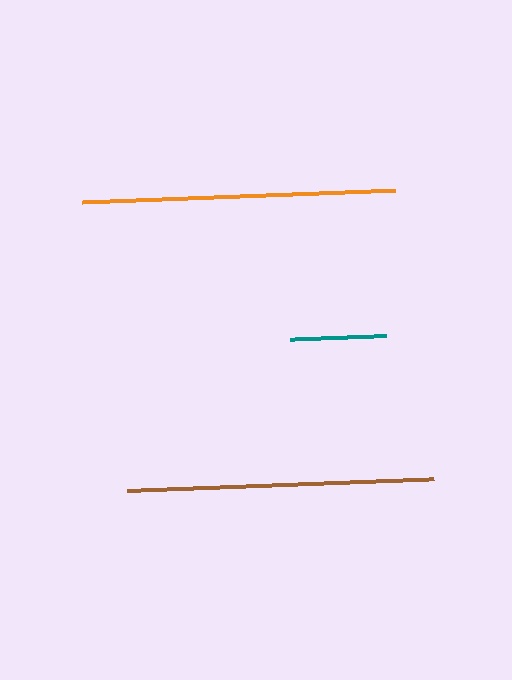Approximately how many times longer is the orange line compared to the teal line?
The orange line is approximately 3.3 times the length of the teal line.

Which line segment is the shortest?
The teal line is the shortest at approximately 96 pixels.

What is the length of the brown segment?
The brown segment is approximately 307 pixels long.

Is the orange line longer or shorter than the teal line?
The orange line is longer than the teal line.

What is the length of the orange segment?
The orange segment is approximately 314 pixels long.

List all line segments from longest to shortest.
From longest to shortest: orange, brown, teal.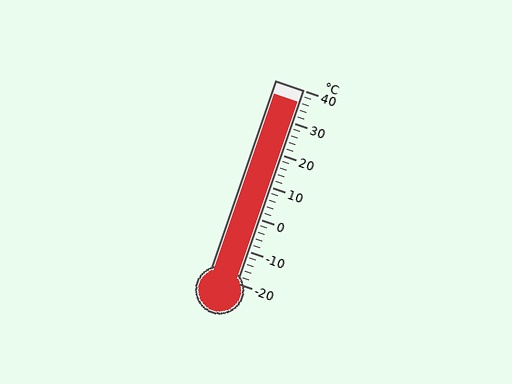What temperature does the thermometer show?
The thermometer shows approximately 36°C.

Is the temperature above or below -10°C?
The temperature is above -10°C.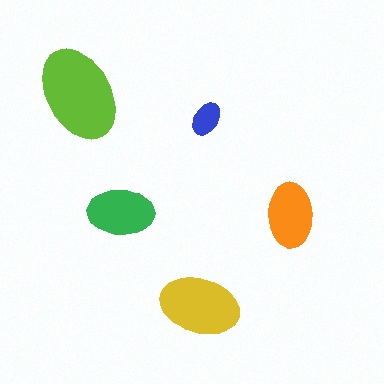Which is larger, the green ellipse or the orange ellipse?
The green one.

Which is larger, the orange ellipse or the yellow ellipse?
The yellow one.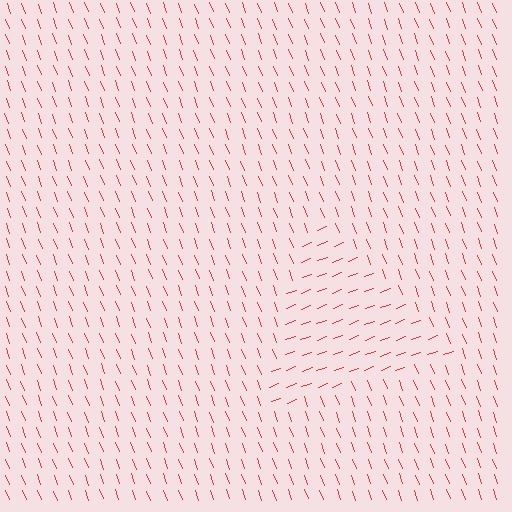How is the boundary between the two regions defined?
The boundary is defined purely by a change in line orientation (approximately 90 degrees difference). All lines are the same color and thickness.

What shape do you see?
I see a triangle.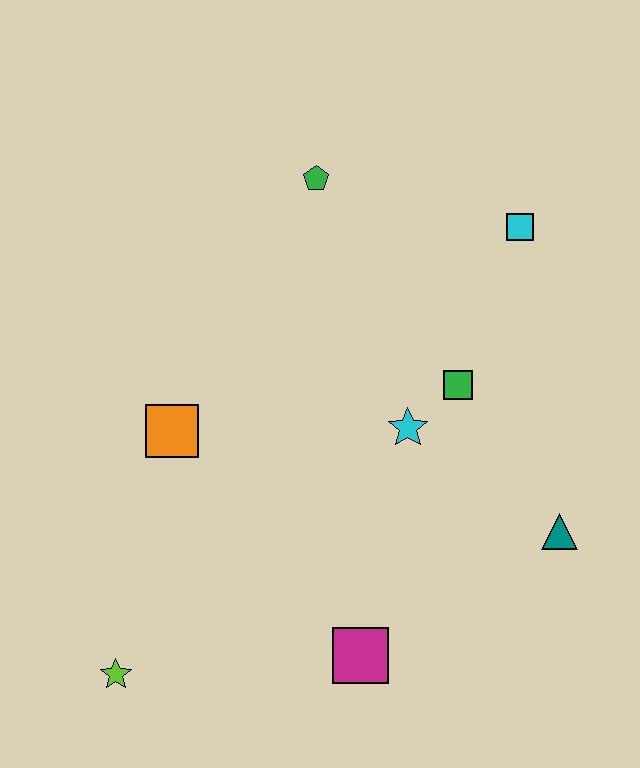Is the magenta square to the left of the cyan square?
Yes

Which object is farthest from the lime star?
The cyan square is farthest from the lime star.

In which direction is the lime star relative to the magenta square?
The lime star is to the left of the magenta square.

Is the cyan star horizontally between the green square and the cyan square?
No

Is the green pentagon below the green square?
No